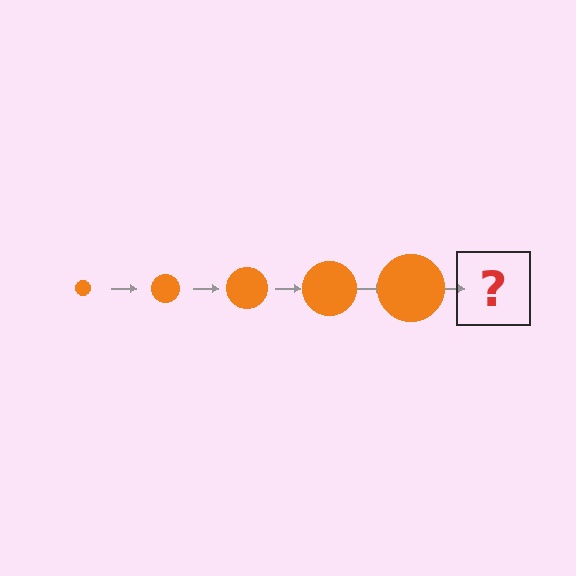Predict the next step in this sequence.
The next step is an orange circle, larger than the previous one.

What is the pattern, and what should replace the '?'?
The pattern is that the circle gets progressively larger each step. The '?' should be an orange circle, larger than the previous one.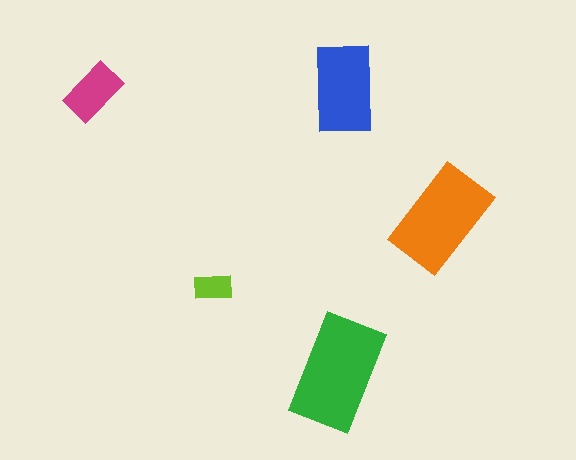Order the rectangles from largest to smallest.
the green one, the orange one, the blue one, the magenta one, the lime one.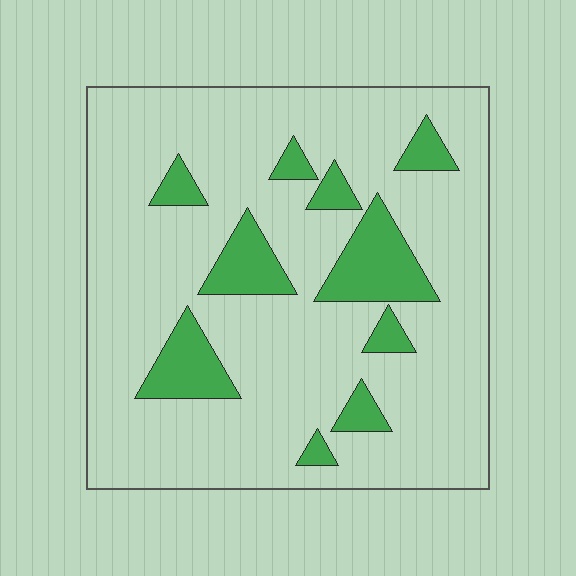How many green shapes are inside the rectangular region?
10.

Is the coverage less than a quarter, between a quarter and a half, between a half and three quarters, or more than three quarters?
Less than a quarter.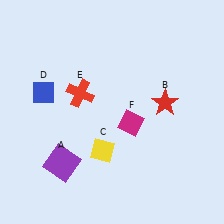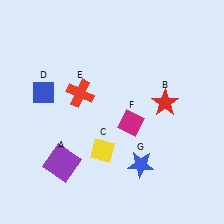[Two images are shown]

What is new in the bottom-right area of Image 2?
A blue star (G) was added in the bottom-right area of Image 2.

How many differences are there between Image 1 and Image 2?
There is 1 difference between the two images.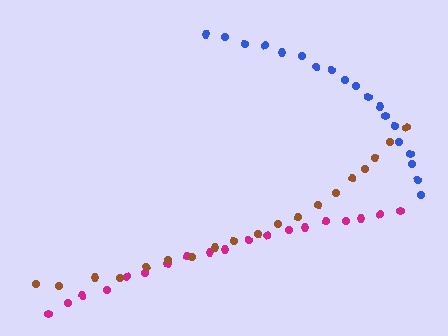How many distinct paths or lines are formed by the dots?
There are 3 distinct paths.